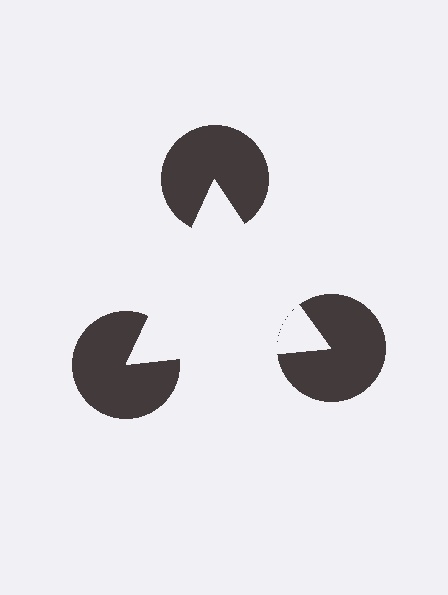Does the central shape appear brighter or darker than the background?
It typically appears slightly brighter than the background, even though no actual brightness change is drawn.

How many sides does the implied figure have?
3 sides.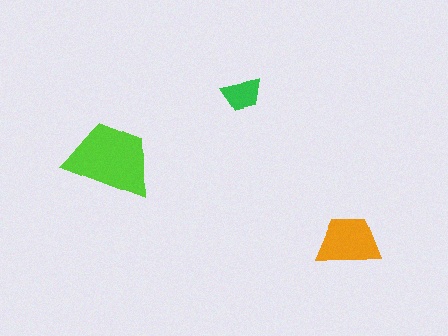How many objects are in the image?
There are 3 objects in the image.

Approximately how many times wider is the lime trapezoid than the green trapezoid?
About 2 times wider.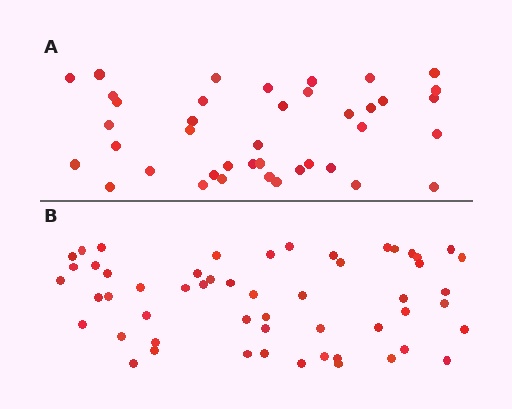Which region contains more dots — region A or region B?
Region B (the bottom region) has more dots.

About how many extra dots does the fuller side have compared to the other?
Region B has approximately 15 more dots than region A.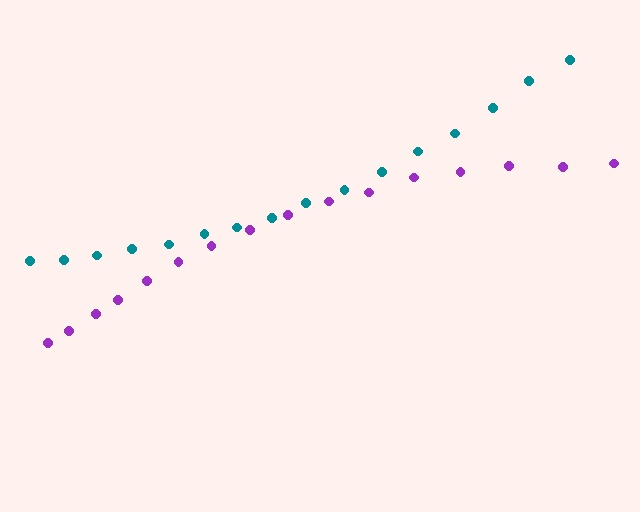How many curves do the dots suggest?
There are 2 distinct paths.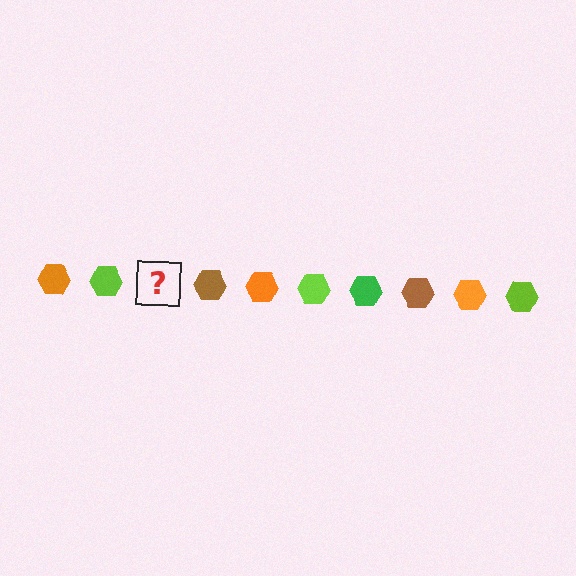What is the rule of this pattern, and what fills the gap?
The rule is that the pattern cycles through orange, lime, green, brown hexagons. The gap should be filled with a green hexagon.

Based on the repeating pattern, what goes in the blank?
The blank should be a green hexagon.